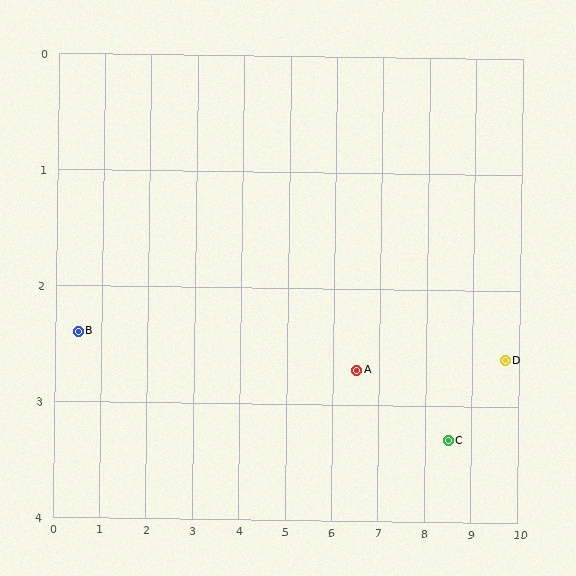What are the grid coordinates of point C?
Point C is at approximately (8.5, 3.3).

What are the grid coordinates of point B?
Point B is at approximately (0.5, 2.4).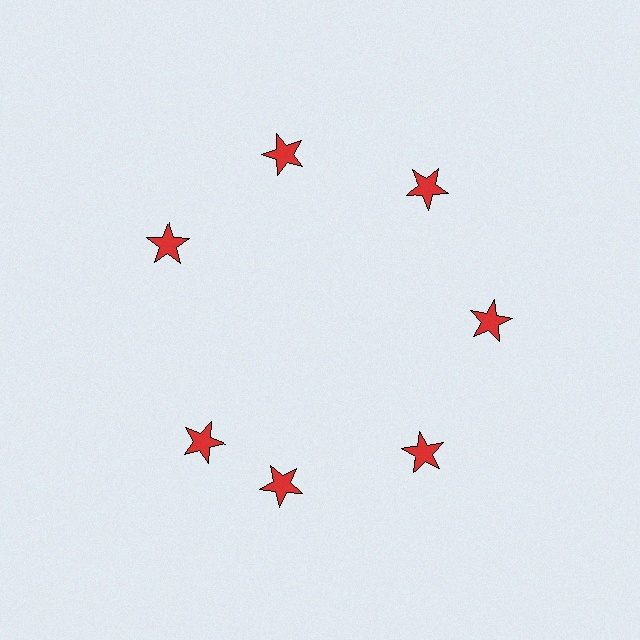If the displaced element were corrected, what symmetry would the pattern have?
It would have 7-fold rotational symmetry — the pattern would map onto itself every 51 degrees.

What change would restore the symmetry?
The symmetry would be restored by rotating it back into even spacing with its neighbors so that all 7 stars sit at equal angles and equal distance from the center.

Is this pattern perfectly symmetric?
No. The 7 red stars are arranged in a ring, but one element near the 8 o'clock position is rotated out of alignment along the ring, breaking the 7-fold rotational symmetry.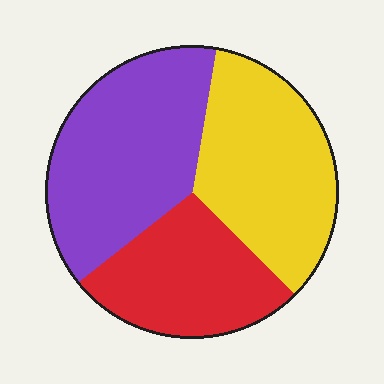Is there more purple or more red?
Purple.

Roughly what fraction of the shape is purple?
Purple covers roughly 40% of the shape.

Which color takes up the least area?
Red, at roughly 25%.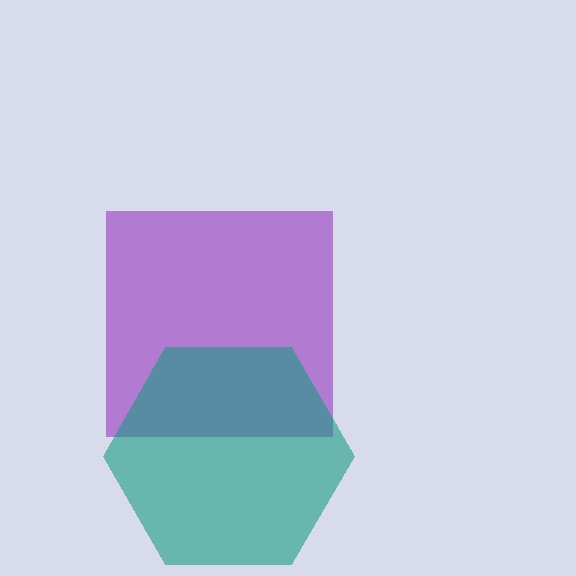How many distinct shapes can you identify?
There are 2 distinct shapes: a purple square, a teal hexagon.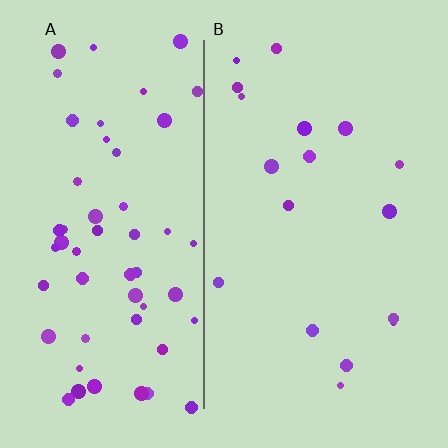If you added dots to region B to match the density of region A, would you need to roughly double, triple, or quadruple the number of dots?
Approximately triple.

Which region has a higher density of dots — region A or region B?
A (the left).